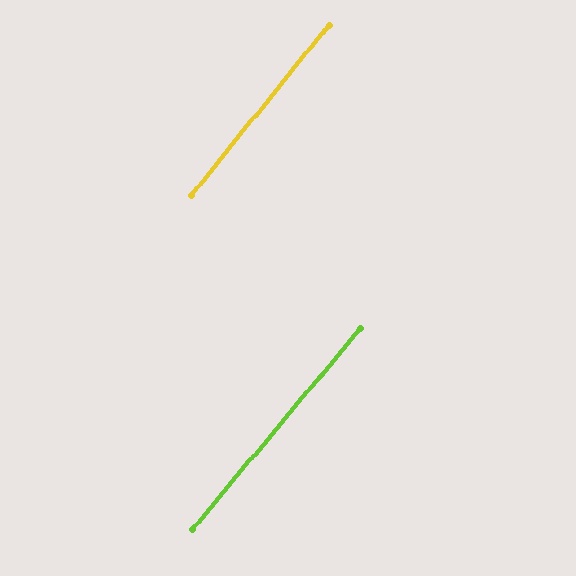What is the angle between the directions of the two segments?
Approximately 1 degree.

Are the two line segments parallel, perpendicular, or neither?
Parallel — their directions differ by only 1.2°.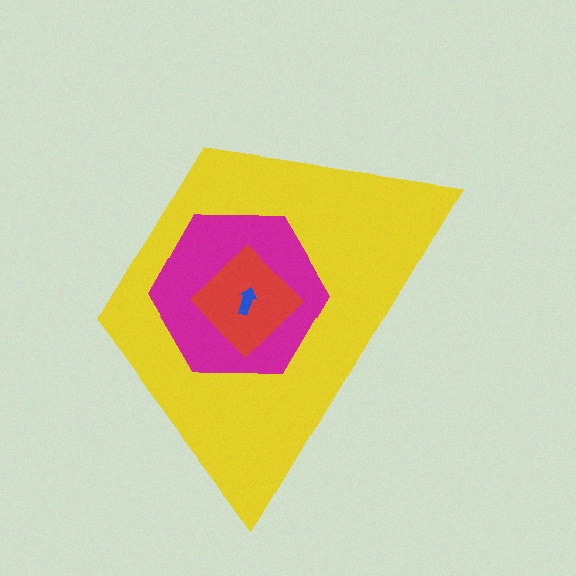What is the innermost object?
The blue arrow.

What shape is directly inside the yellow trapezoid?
The magenta hexagon.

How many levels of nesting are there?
4.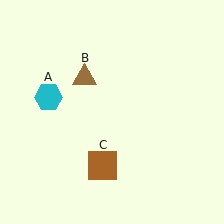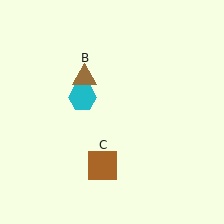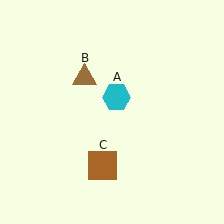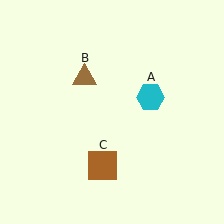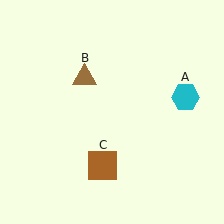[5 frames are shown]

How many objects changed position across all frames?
1 object changed position: cyan hexagon (object A).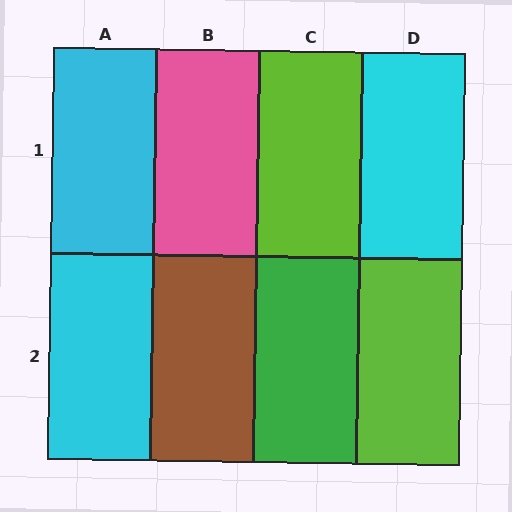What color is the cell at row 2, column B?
Brown.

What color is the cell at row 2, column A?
Cyan.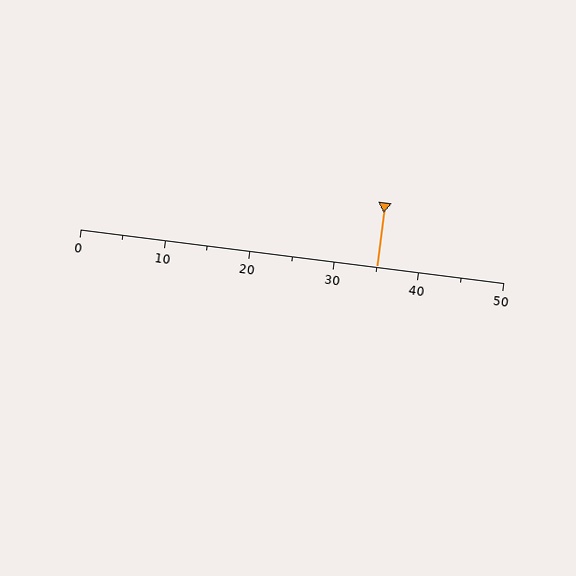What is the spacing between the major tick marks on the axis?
The major ticks are spaced 10 apart.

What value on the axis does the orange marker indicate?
The marker indicates approximately 35.